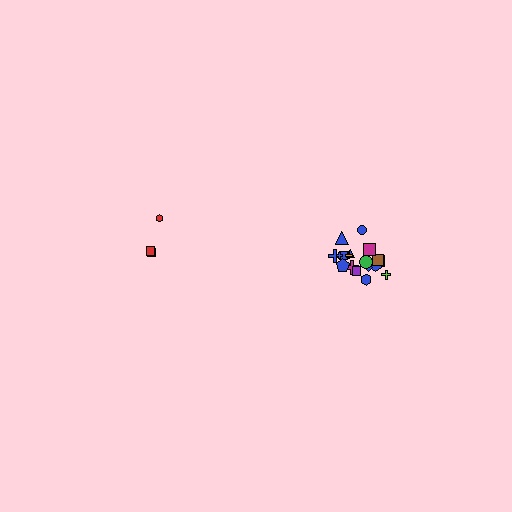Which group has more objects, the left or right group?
The right group.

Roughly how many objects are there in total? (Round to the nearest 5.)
Roughly 20 objects in total.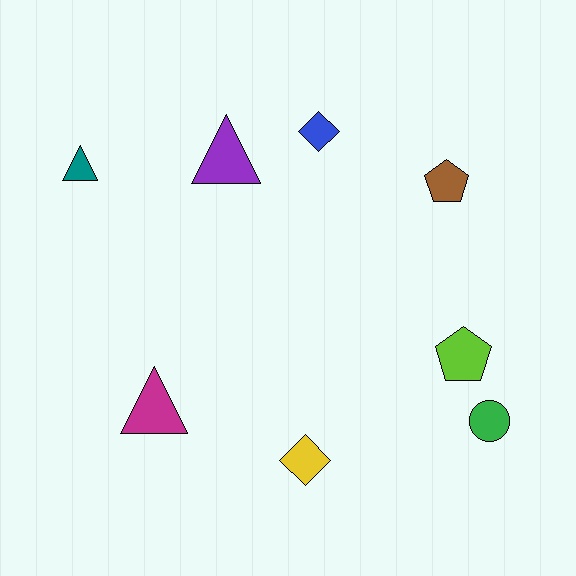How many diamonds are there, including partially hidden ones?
There are 2 diamonds.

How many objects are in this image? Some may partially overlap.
There are 8 objects.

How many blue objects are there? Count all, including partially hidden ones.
There is 1 blue object.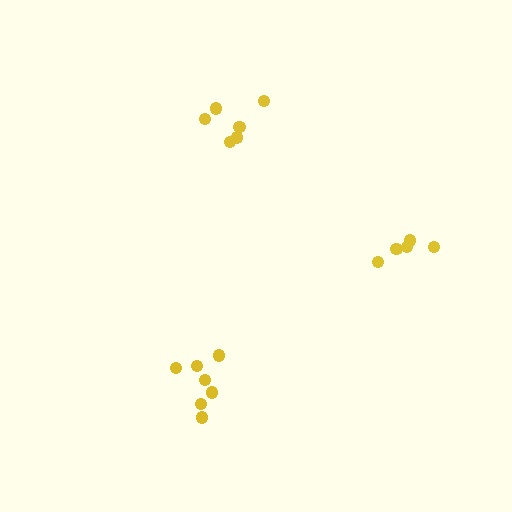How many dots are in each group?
Group 1: 5 dots, Group 2: 7 dots, Group 3: 6 dots (18 total).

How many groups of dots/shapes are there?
There are 3 groups.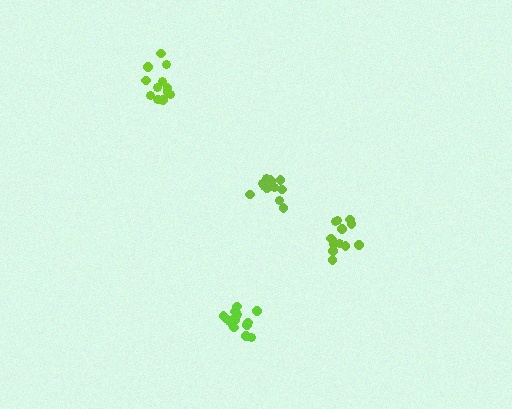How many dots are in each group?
Group 1: 13 dots, Group 2: 15 dots, Group 3: 12 dots, Group 4: 13 dots (53 total).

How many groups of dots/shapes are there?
There are 4 groups.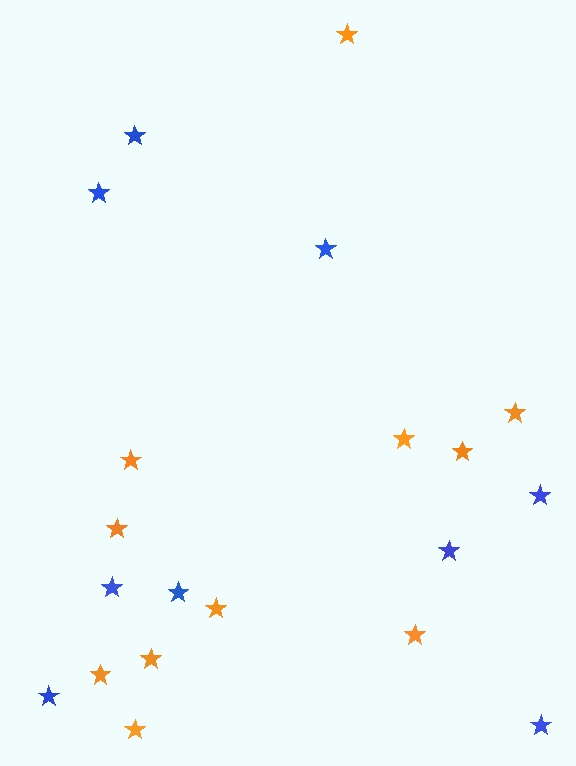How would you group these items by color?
There are 2 groups: one group of blue stars (9) and one group of orange stars (11).